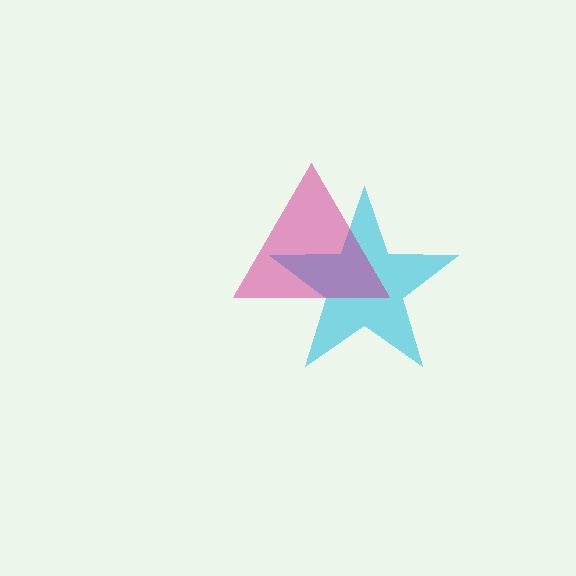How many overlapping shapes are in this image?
There are 2 overlapping shapes in the image.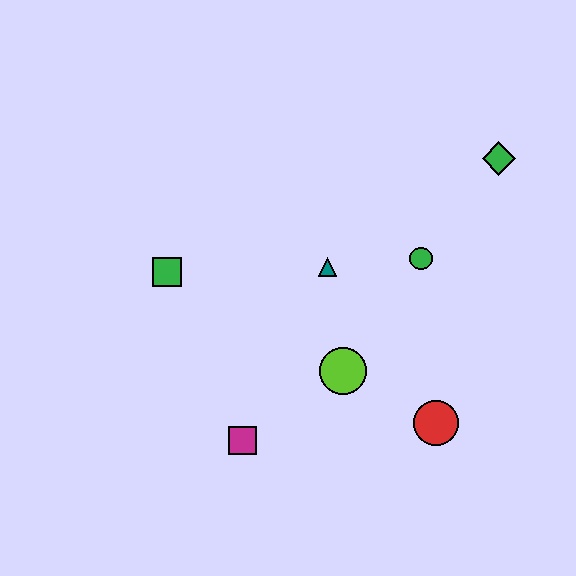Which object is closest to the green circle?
The teal triangle is closest to the green circle.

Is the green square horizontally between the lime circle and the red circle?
No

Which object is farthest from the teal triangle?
The green diamond is farthest from the teal triangle.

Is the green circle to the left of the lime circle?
No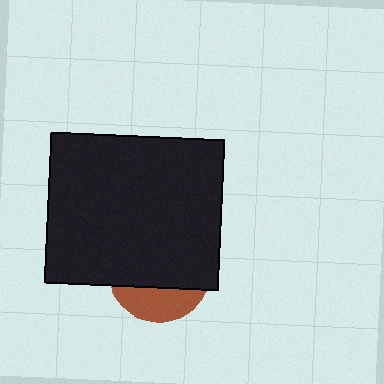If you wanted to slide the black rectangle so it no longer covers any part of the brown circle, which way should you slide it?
Slide it up — that is the most direct way to separate the two shapes.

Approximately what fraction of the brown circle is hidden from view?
Roughly 70% of the brown circle is hidden behind the black rectangle.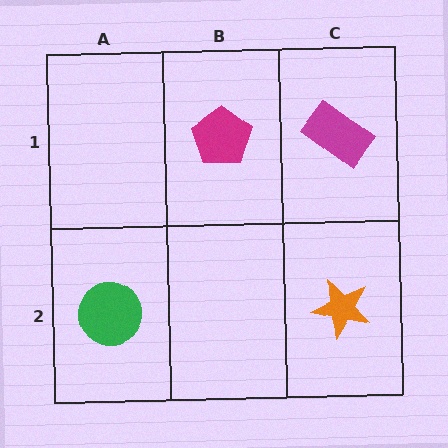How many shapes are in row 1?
2 shapes.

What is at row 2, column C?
An orange star.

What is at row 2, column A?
A green circle.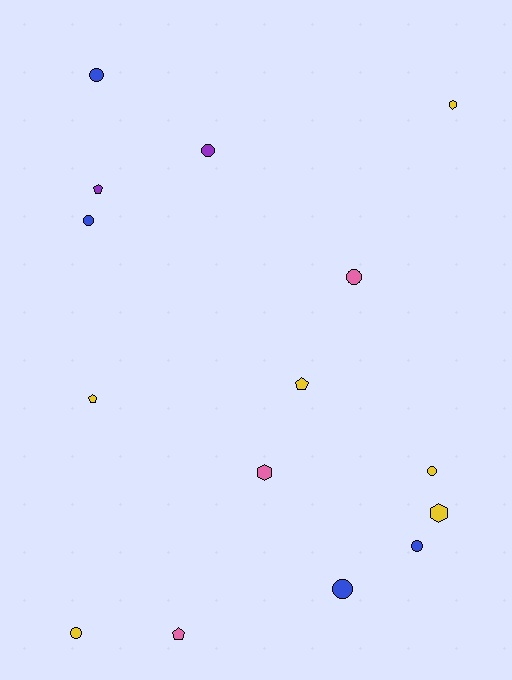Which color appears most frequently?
Yellow, with 6 objects.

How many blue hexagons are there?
There are no blue hexagons.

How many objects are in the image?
There are 15 objects.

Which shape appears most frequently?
Circle, with 8 objects.